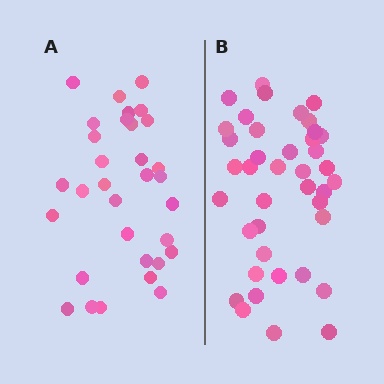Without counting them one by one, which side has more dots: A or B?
Region B (the right region) has more dots.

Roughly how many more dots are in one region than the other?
Region B has roughly 8 or so more dots than region A.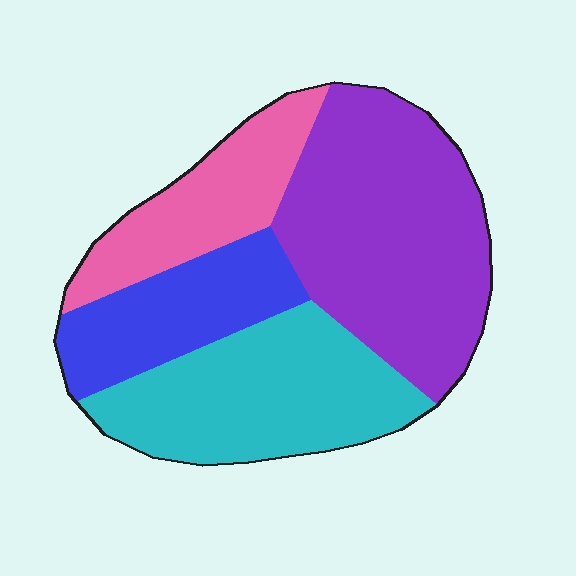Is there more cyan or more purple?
Purple.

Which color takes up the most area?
Purple, at roughly 40%.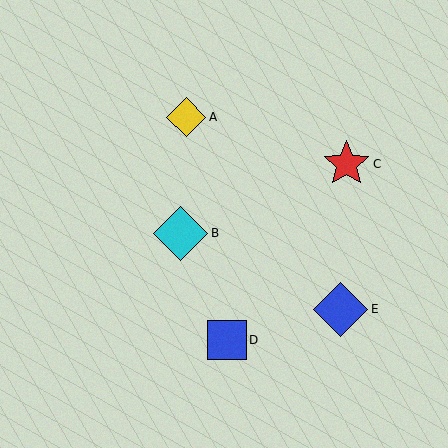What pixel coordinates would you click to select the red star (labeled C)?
Click at (346, 164) to select the red star C.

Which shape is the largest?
The blue diamond (labeled E) is the largest.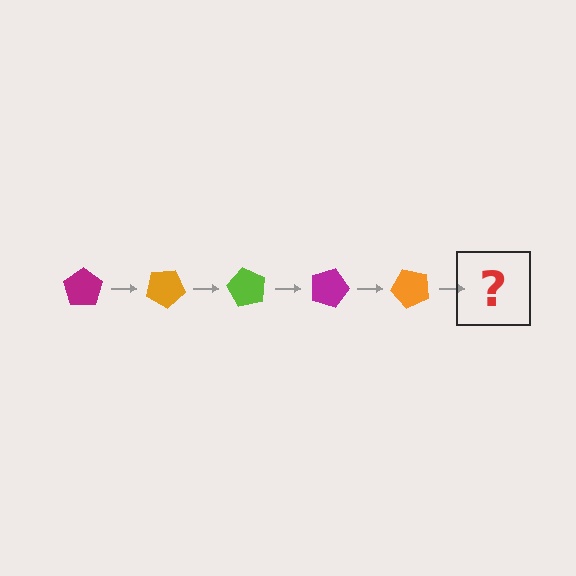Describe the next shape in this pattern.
It should be a lime pentagon, rotated 150 degrees from the start.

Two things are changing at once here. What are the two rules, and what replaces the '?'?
The two rules are that it rotates 30 degrees each step and the color cycles through magenta, orange, and lime. The '?' should be a lime pentagon, rotated 150 degrees from the start.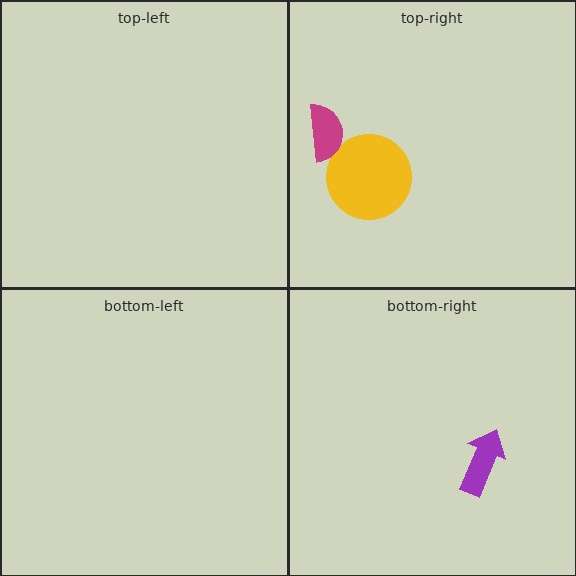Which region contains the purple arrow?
The bottom-right region.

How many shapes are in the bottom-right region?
1.